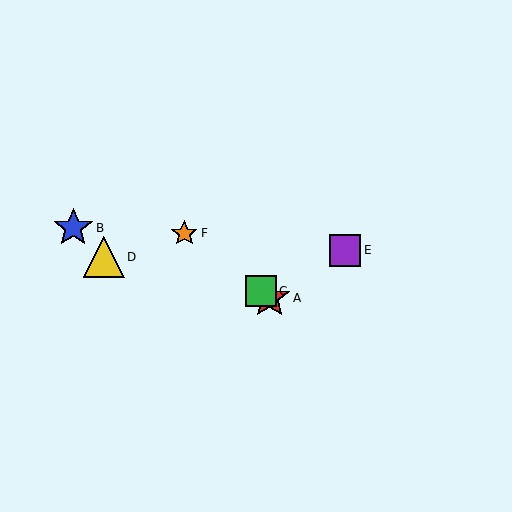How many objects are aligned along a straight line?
3 objects (A, C, F) are aligned along a straight line.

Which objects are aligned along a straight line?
Objects A, C, F are aligned along a straight line.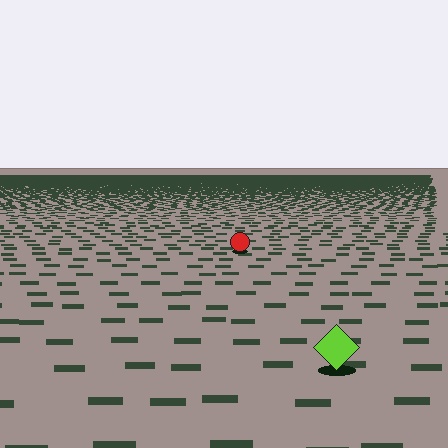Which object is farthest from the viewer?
The red circle is farthest from the viewer. It appears smaller and the ground texture around it is denser.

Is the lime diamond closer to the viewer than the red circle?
Yes. The lime diamond is closer — you can tell from the texture gradient: the ground texture is coarser near it.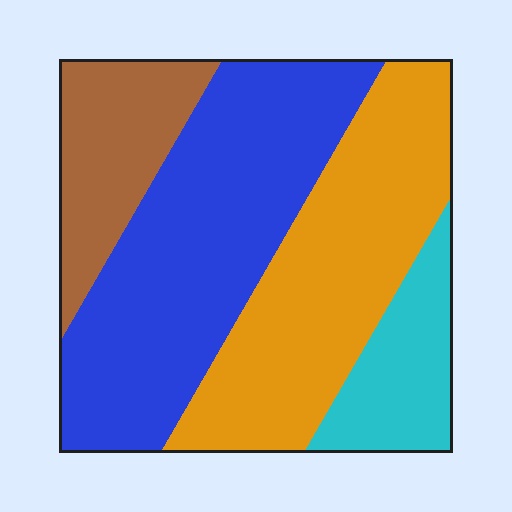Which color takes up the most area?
Blue, at roughly 40%.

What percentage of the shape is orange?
Orange covers roughly 35% of the shape.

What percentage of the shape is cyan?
Cyan covers roughly 10% of the shape.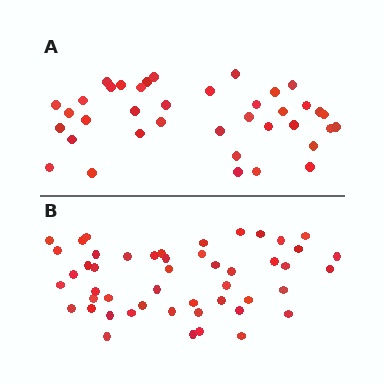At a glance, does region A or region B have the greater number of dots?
Region B (the bottom region) has more dots.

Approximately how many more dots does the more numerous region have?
Region B has roughly 12 or so more dots than region A.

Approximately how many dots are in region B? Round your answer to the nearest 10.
About 50 dots. (The exact count is 49, which rounds to 50.)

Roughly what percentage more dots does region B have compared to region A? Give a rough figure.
About 30% more.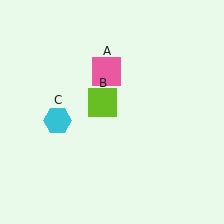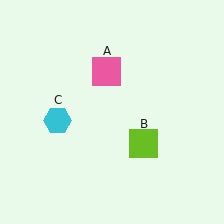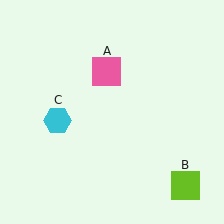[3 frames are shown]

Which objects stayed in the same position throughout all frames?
Pink square (object A) and cyan hexagon (object C) remained stationary.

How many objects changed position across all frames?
1 object changed position: lime square (object B).